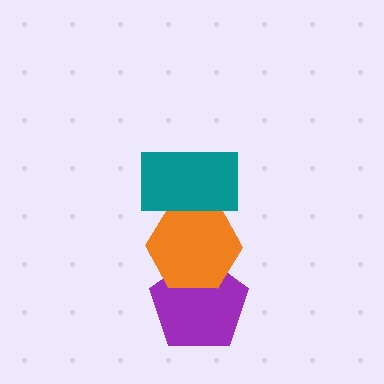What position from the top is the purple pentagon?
The purple pentagon is 3rd from the top.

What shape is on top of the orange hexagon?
The teal rectangle is on top of the orange hexagon.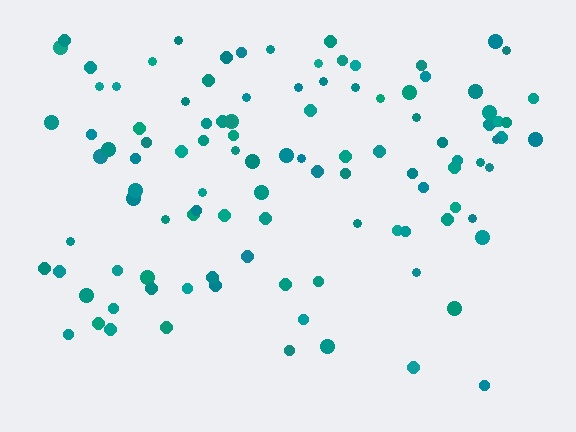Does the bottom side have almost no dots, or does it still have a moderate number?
Still a moderate number, just noticeably fewer than the top.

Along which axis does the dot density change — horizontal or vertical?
Vertical.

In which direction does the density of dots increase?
From bottom to top, with the top side densest.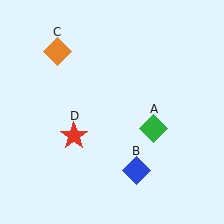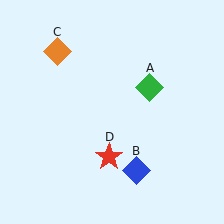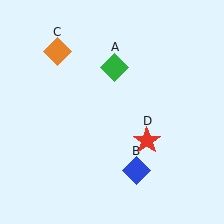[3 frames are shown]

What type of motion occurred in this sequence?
The green diamond (object A), red star (object D) rotated counterclockwise around the center of the scene.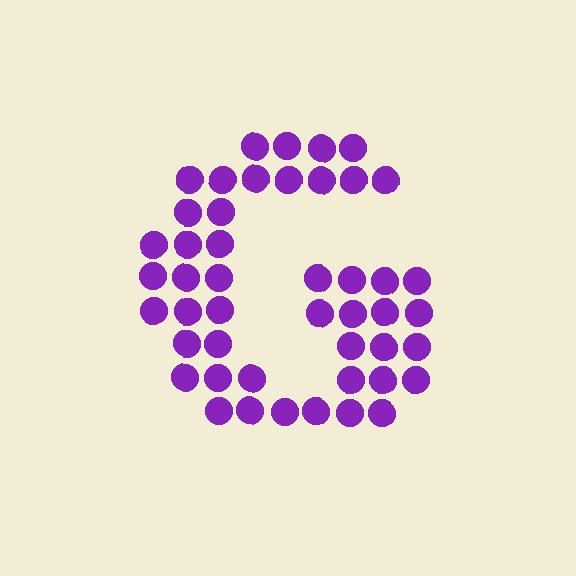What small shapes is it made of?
It is made of small circles.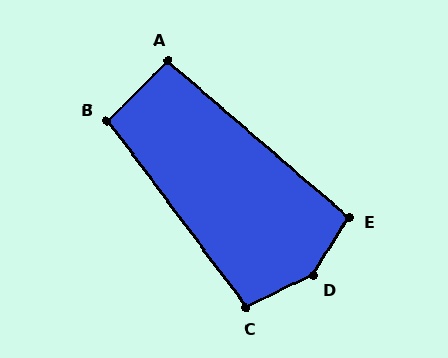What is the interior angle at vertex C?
Approximately 100 degrees (obtuse).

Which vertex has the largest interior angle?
D, at approximately 148 degrees.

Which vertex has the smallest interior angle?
A, at approximately 95 degrees.